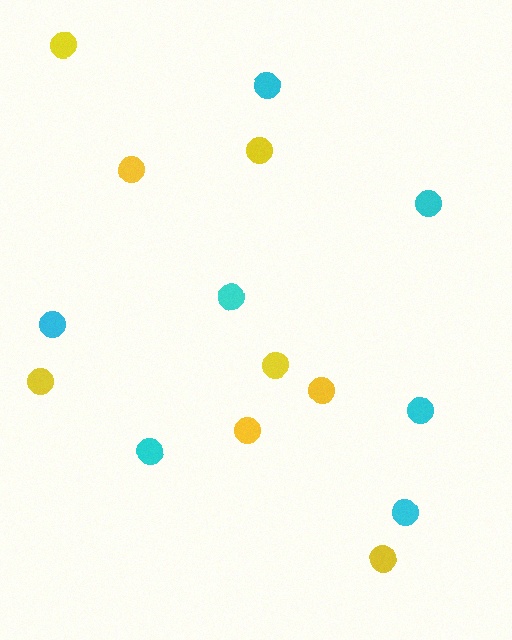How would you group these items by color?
There are 2 groups: one group of yellow circles (8) and one group of cyan circles (7).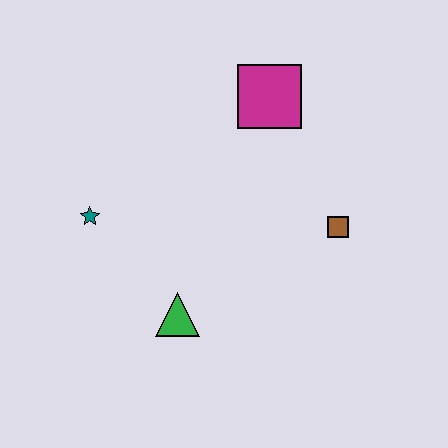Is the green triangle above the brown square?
No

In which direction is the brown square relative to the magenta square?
The brown square is below the magenta square.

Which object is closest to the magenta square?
The brown square is closest to the magenta square.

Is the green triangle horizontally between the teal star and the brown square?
Yes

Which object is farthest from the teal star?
The brown square is farthest from the teal star.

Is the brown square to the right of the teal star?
Yes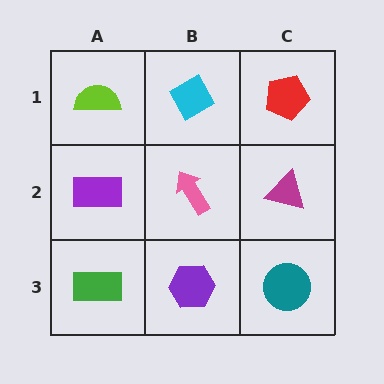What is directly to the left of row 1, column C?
A cyan diamond.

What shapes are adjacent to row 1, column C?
A magenta triangle (row 2, column C), a cyan diamond (row 1, column B).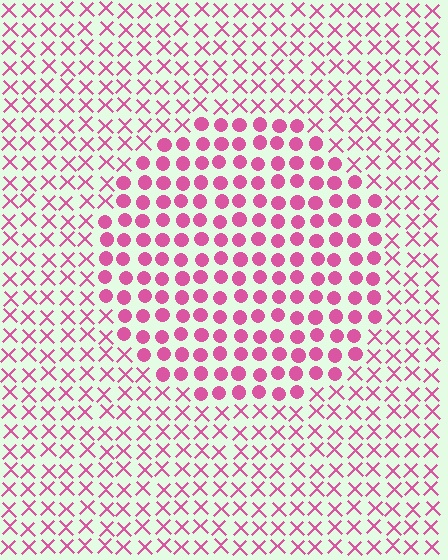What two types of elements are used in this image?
The image uses circles inside the circle region and X marks outside it.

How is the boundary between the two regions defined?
The boundary is defined by a change in element shape: circles inside vs. X marks outside. All elements share the same color and spacing.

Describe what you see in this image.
The image is filled with small pink elements arranged in a uniform grid. A circle-shaped region contains circles, while the surrounding area contains X marks. The boundary is defined purely by the change in element shape.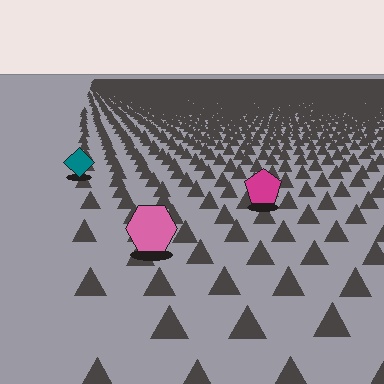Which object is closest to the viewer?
The pink hexagon is closest. The texture marks near it are larger and more spread out.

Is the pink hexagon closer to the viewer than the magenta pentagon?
Yes. The pink hexagon is closer — you can tell from the texture gradient: the ground texture is coarser near it.